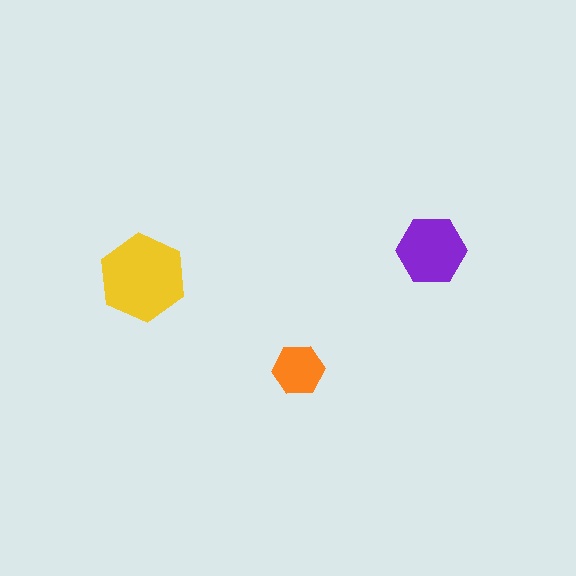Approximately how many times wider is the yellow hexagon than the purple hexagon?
About 1.5 times wider.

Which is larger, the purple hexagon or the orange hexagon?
The purple one.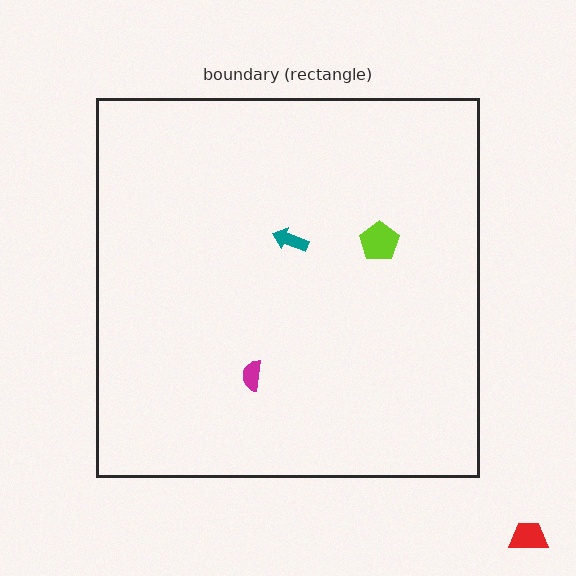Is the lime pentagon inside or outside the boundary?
Inside.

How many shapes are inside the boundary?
3 inside, 1 outside.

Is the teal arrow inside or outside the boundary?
Inside.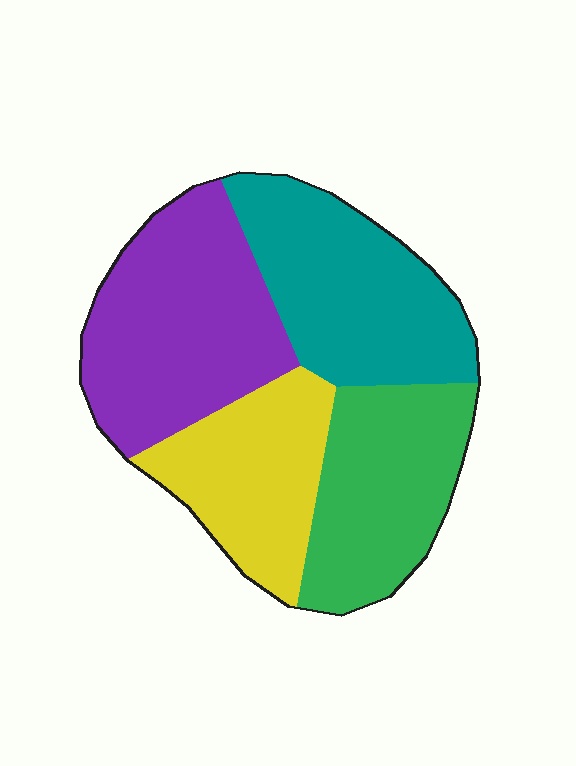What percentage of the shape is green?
Green takes up about one quarter (1/4) of the shape.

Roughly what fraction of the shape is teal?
Teal takes up about one quarter (1/4) of the shape.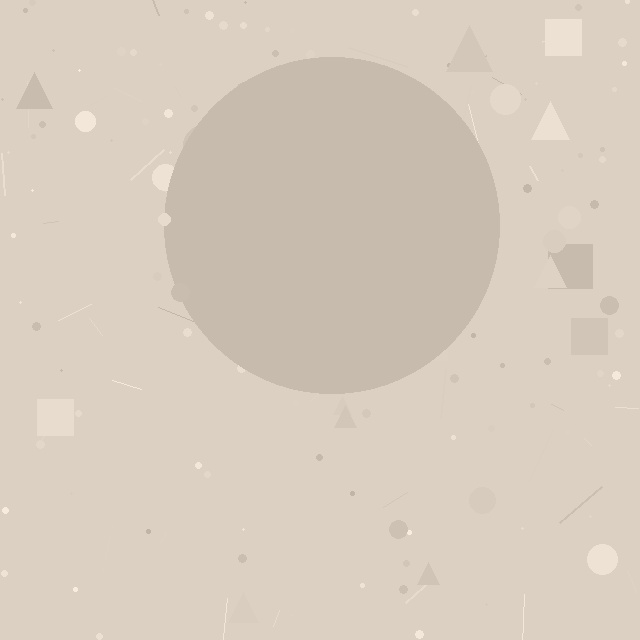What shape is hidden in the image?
A circle is hidden in the image.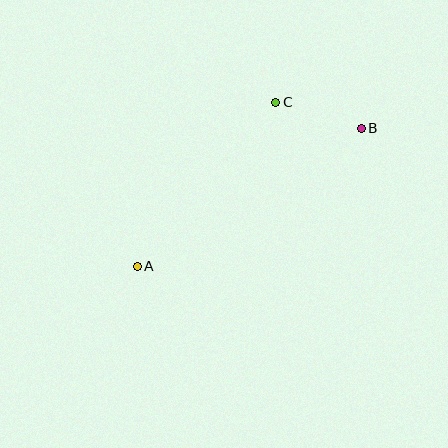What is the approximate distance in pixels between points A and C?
The distance between A and C is approximately 215 pixels.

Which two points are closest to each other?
Points B and C are closest to each other.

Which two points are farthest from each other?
Points A and B are farthest from each other.